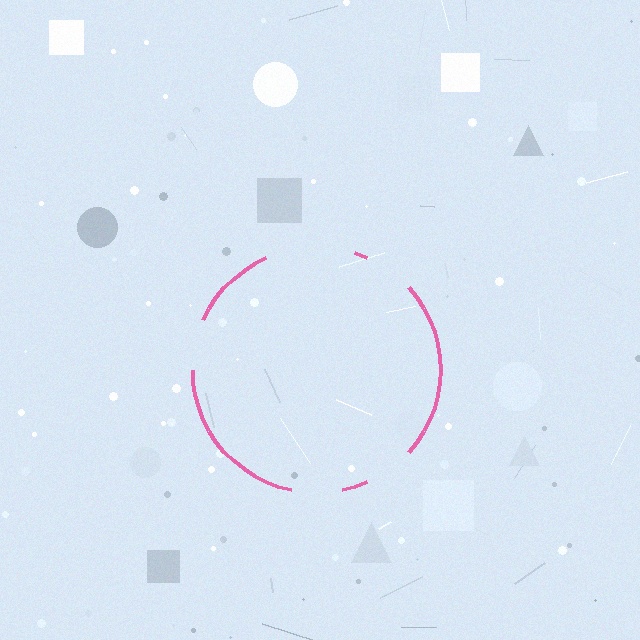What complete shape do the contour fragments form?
The contour fragments form a circle.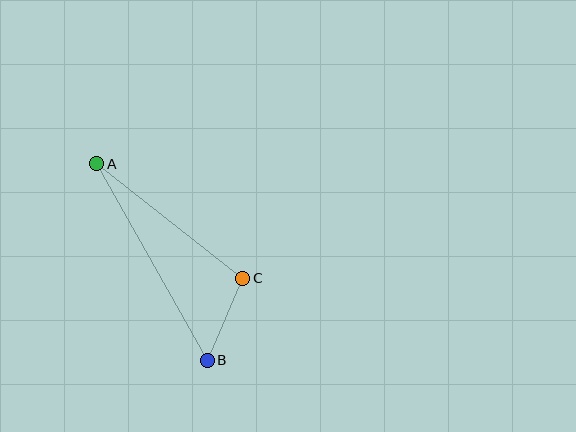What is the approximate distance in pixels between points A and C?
The distance between A and C is approximately 186 pixels.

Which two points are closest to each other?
Points B and C are closest to each other.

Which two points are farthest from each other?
Points A and B are farthest from each other.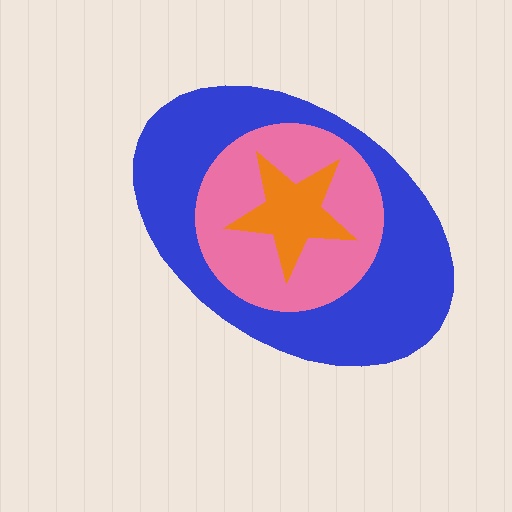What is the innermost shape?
The orange star.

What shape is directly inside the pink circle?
The orange star.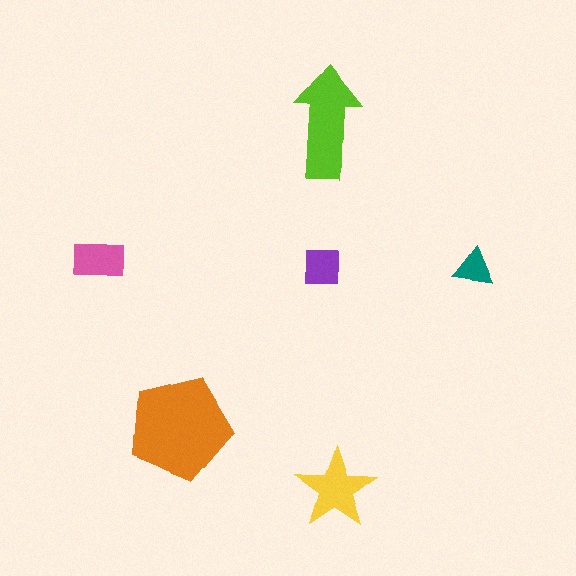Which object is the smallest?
The teal triangle.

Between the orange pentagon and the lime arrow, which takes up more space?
The orange pentagon.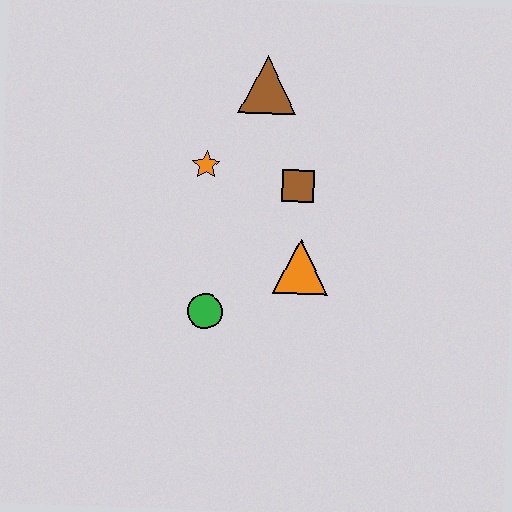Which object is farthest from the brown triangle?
The green circle is farthest from the brown triangle.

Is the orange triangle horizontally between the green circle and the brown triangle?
No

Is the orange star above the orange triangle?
Yes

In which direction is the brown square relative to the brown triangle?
The brown square is below the brown triangle.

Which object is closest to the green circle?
The orange triangle is closest to the green circle.